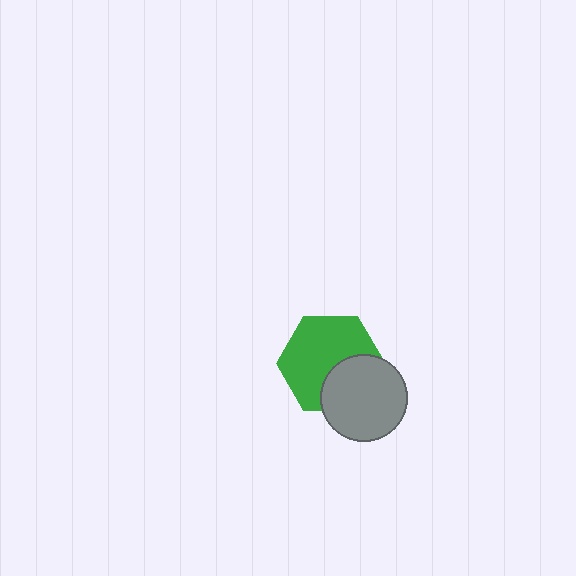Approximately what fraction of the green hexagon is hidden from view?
Roughly 34% of the green hexagon is hidden behind the gray circle.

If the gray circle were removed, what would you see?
You would see the complete green hexagon.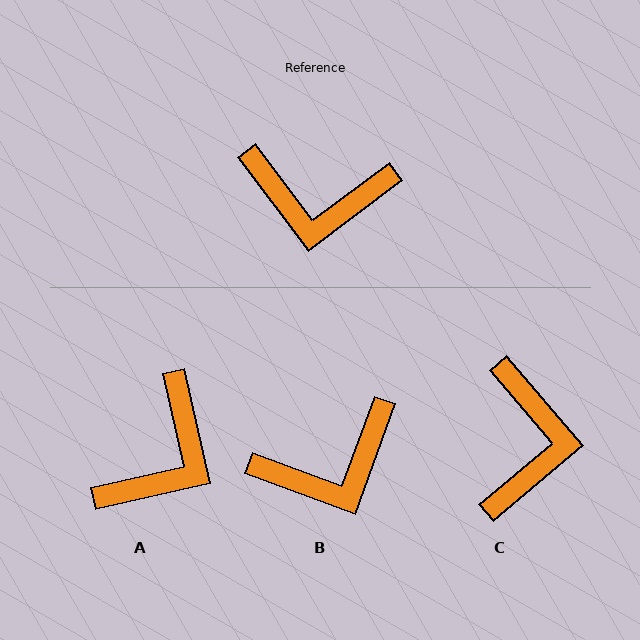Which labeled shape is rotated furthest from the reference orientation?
C, about 93 degrees away.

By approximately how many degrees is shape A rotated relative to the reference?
Approximately 65 degrees counter-clockwise.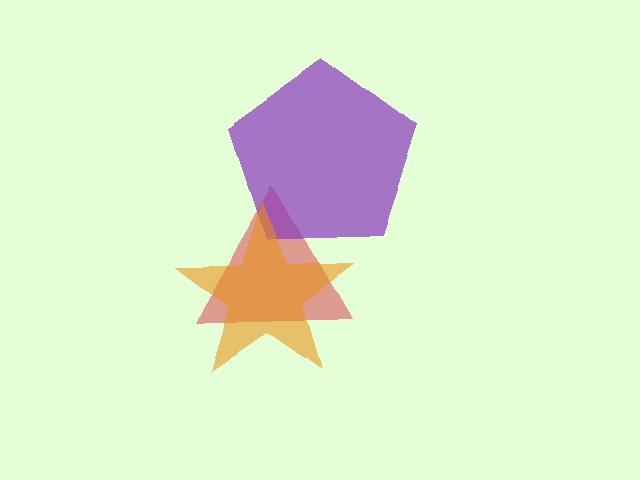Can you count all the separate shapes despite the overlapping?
Yes, there are 3 separate shapes.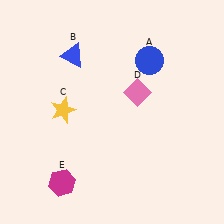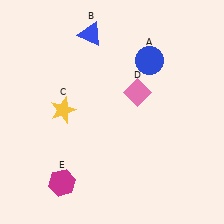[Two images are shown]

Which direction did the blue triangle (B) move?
The blue triangle (B) moved up.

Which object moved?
The blue triangle (B) moved up.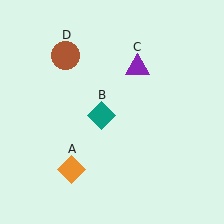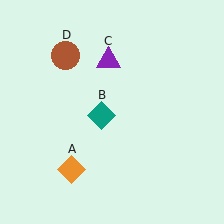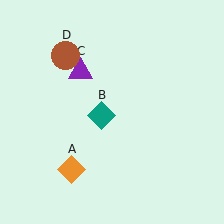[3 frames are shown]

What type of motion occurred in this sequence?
The purple triangle (object C) rotated counterclockwise around the center of the scene.